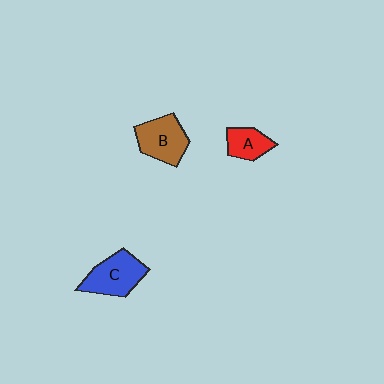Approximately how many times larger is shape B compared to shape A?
Approximately 1.6 times.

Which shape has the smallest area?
Shape A (red).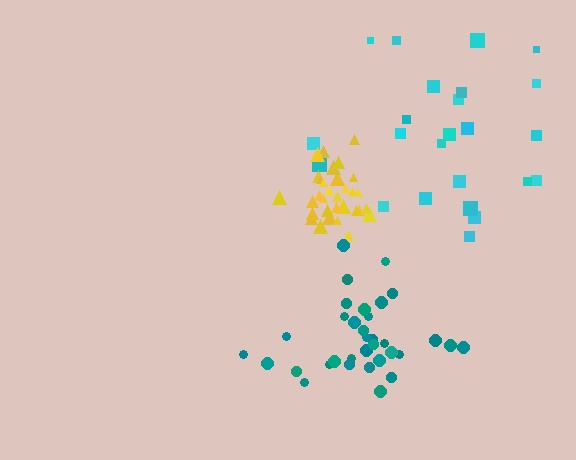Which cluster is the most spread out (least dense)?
Cyan.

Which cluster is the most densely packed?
Yellow.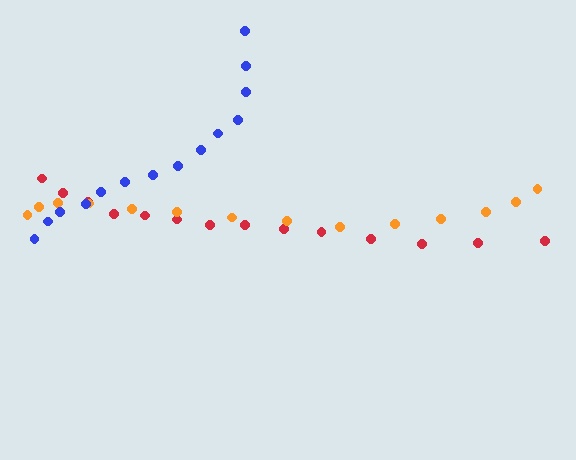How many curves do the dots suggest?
There are 3 distinct paths.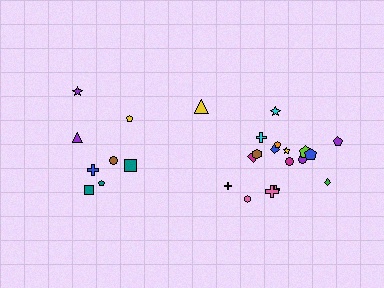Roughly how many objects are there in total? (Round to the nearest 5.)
Roughly 25 objects in total.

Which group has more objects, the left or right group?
The right group.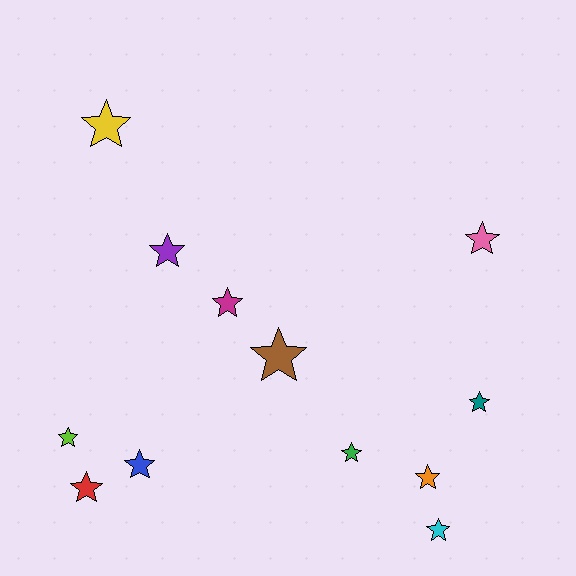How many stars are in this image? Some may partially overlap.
There are 12 stars.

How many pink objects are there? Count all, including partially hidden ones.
There is 1 pink object.